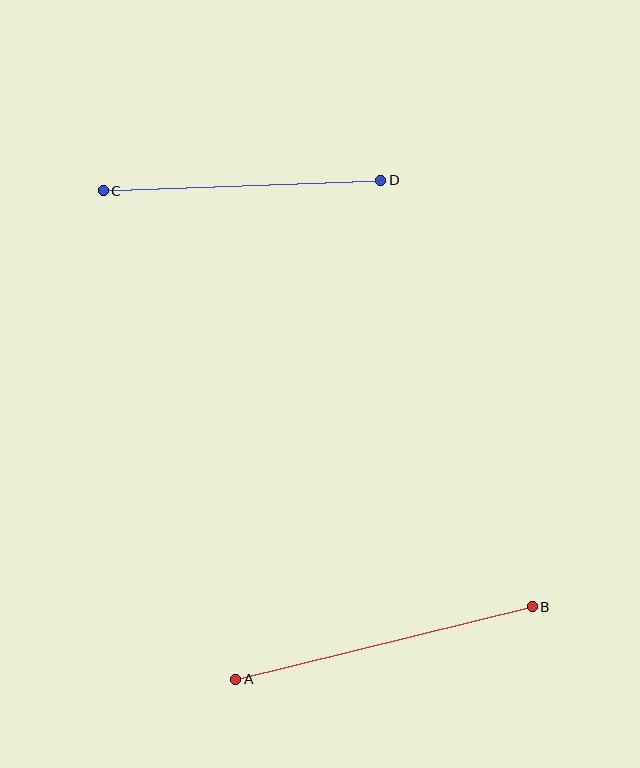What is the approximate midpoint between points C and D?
The midpoint is at approximately (242, 186) pixels.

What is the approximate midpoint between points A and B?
The midpoint is at approximately (384, 643) pixels.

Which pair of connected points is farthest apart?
Points A and B are farthest apart.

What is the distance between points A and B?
The distance is approximately 305 pixels.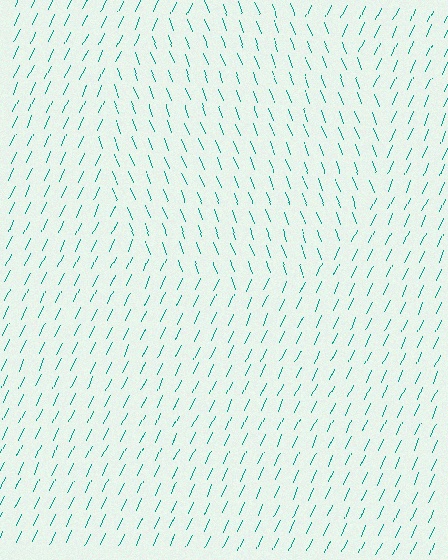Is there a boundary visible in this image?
Yes, there is a texture boundary formed by a change in line orientation.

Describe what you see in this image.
The image is filled with small teal line segments. A circle region in the image has lines oriented differently from the surrounding lines, creating a visible texture boundary.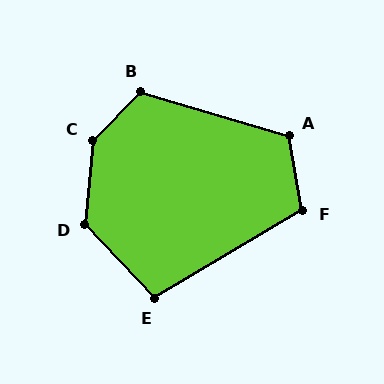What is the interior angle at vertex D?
Approximately 131 degrees (obtuse).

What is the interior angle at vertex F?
Approximately 110 degrees (obtuse).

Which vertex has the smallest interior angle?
E, at approximately 103 degrees.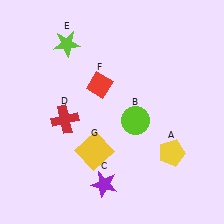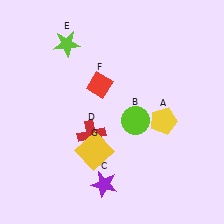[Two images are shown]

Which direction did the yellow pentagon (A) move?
The yellow pentagon (A) moved up.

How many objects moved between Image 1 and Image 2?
2 objects moved between the two images.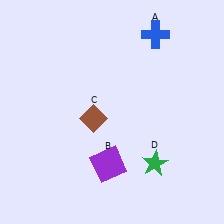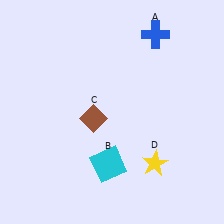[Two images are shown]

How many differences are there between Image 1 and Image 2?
There are 2 differences between the two images.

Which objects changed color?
B changed from purple to cyan. D changed from green to yellow.